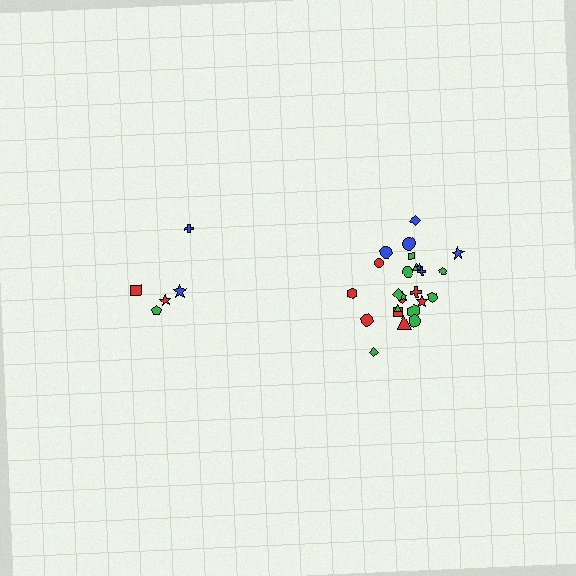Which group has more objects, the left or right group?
The right group.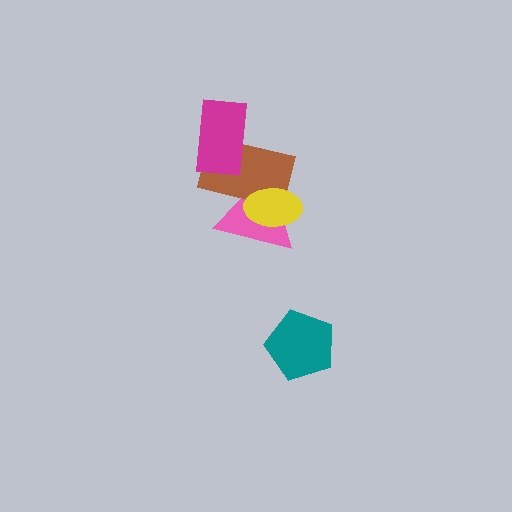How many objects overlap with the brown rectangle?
3 objects overlap with the brown rectangle.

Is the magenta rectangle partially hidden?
No, no other shape covers it.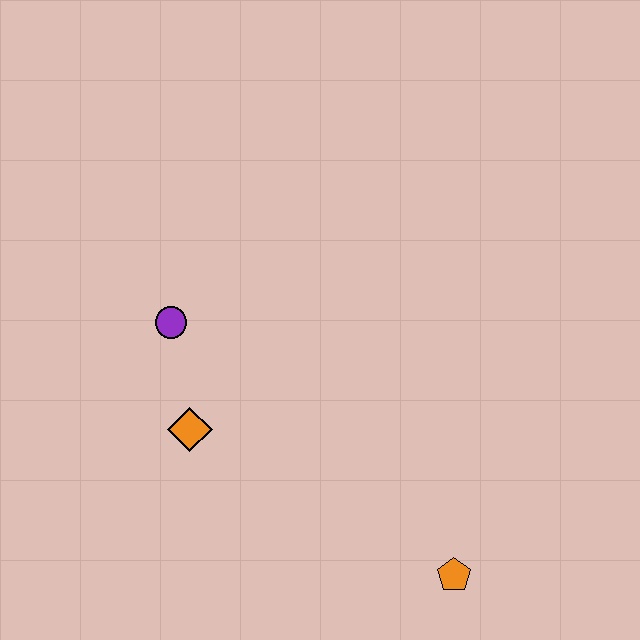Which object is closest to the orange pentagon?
The orange diamond is closest to the orange pentagon.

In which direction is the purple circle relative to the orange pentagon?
The purple circle is to the left of the orange pentagon.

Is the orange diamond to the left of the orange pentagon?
Yes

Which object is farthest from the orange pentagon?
The purple circle is farthest from the orange pentagon.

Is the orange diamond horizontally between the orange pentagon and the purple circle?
Yes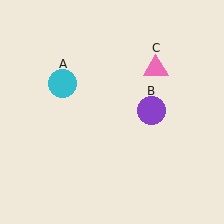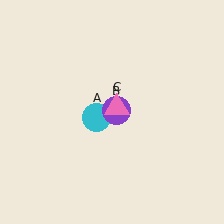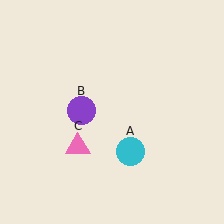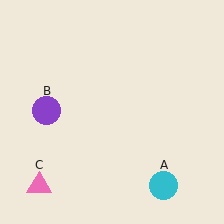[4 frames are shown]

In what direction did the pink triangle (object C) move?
The pink triangle (object C) moved down and to the left.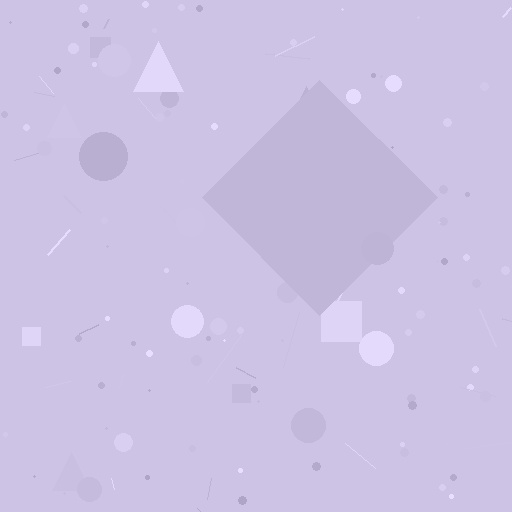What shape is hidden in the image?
A diamond is hidden in the image.